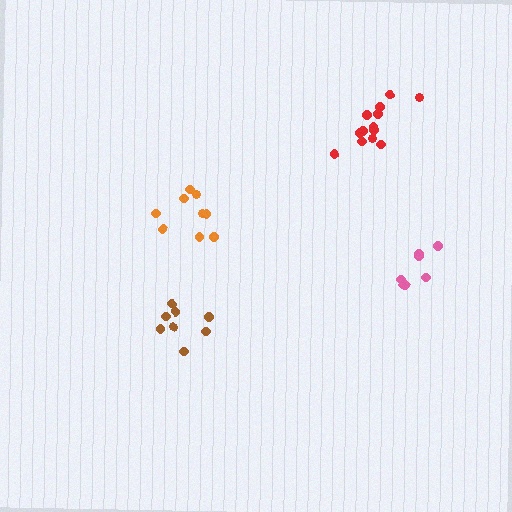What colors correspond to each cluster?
The clusters are colored: orange, brown, pink, red.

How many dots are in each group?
Group 1: 9 dots, Group 2: 8 dots, Group 3: 7 dots, Group 4: 13 dots (37 total).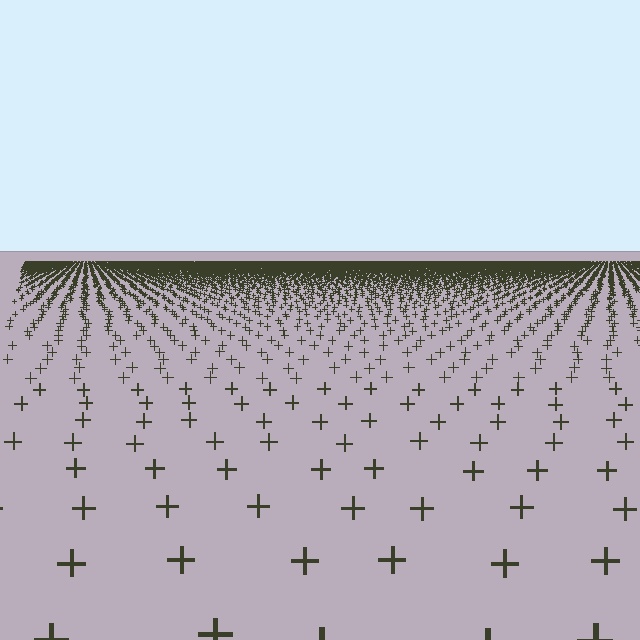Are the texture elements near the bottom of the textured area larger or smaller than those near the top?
Larger. Near the bottom, elements are closer to the viewer and appear at a bigger on-screen size.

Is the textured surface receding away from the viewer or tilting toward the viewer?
The surface is receding away from the viewer. Texture elements get smaller and denser toward the top.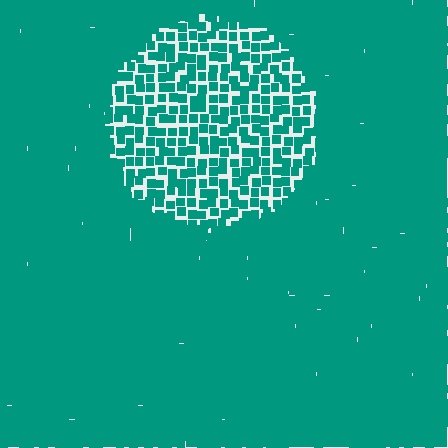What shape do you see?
I see a circle.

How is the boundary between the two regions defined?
The boundary is defined by a change in element density (approximately 2.3x ratio). All elements are the same color, size, and shape.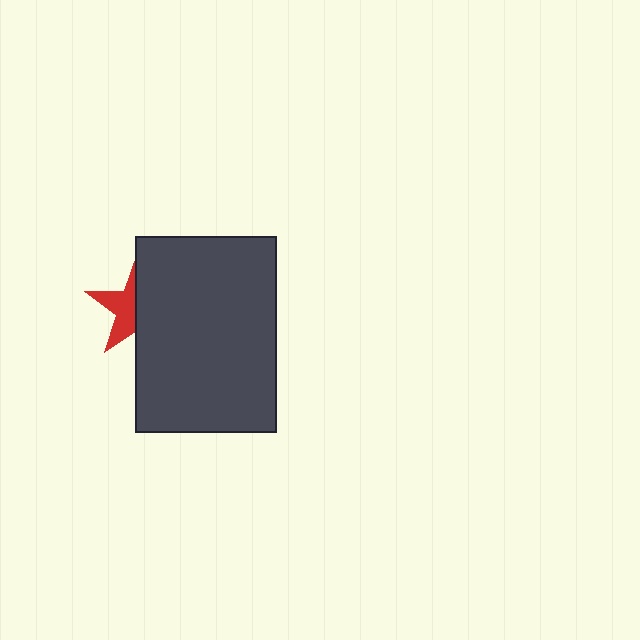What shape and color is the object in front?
The object in front is a dark gray rectangle.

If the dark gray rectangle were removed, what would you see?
You would see the complete red star.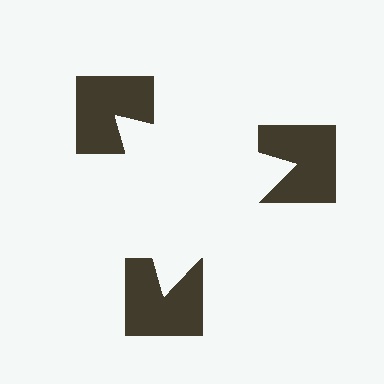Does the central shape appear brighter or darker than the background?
It typically appears slightly brighter than the background, even though no actual brightness change is drawn.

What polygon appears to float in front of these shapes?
An illusory triangle — its edges are inferred from the aligned wedge cuts in the notched squares, not physically drawn.